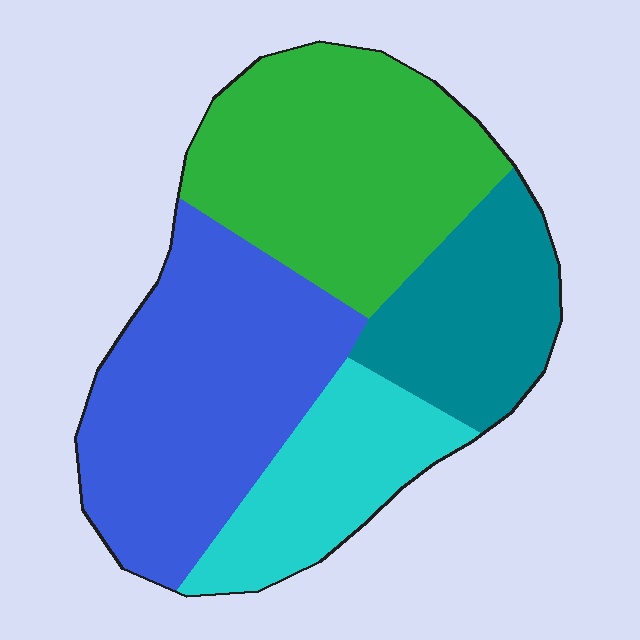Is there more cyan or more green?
Green.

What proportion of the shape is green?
Green covers about 30% of the shape.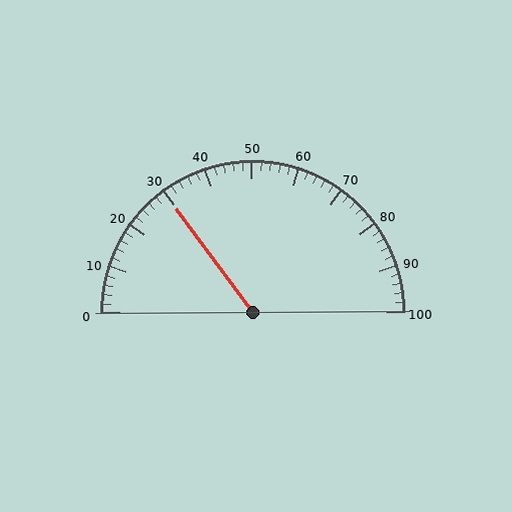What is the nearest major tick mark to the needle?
The nearest major tick mark is 30.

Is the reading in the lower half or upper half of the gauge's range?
The reading is in the lower half of the range (0 to 100).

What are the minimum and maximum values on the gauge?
The gauge ranges from 0 to 100.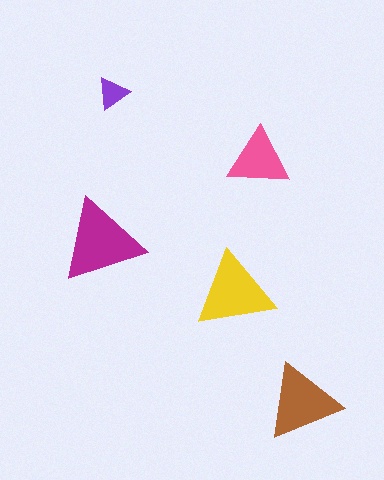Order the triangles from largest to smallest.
the magenta one, the yellow one, the brown one, the pink one, the purple one.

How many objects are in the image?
There are 5 objects in the image.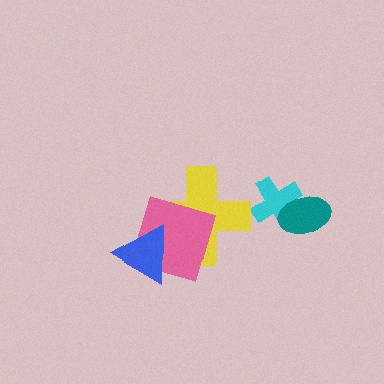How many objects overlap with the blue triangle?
2 objects overlap with the blue triangle.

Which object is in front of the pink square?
The blue triangle is in front of the pink square.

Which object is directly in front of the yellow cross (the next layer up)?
The pink square is directly in front of the yellow cross.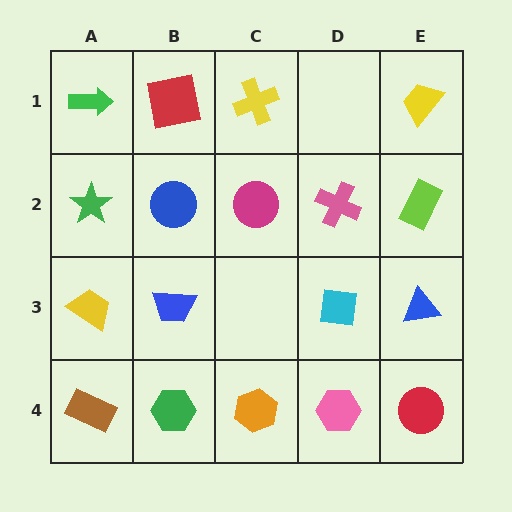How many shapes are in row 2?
5 shapes.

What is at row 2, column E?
A lime rectangle.